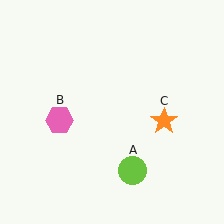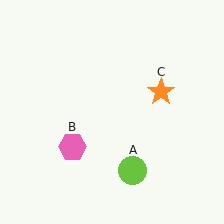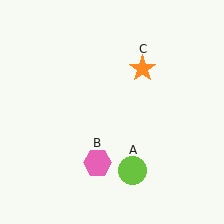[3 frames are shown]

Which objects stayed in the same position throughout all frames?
Lime circle (object A) remained stationary.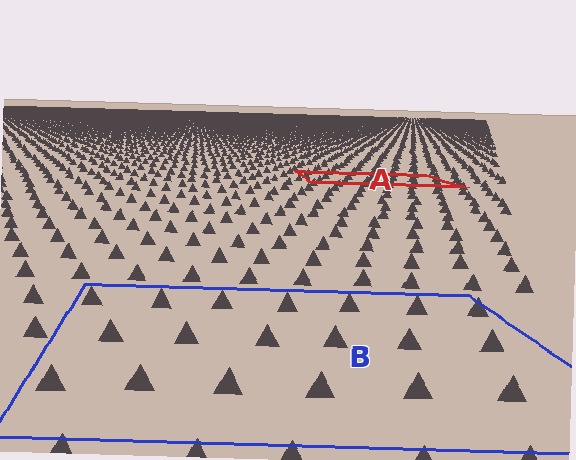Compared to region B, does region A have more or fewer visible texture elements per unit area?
Region A has more texture elements per unit area — they are packed more densely because it is farther away.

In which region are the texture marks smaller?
The texture marks are smaller in region A, because it is farther away.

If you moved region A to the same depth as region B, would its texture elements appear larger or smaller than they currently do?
They would appear larger. At a closer depth, the same texture elements are projected at a bigger on-screen size.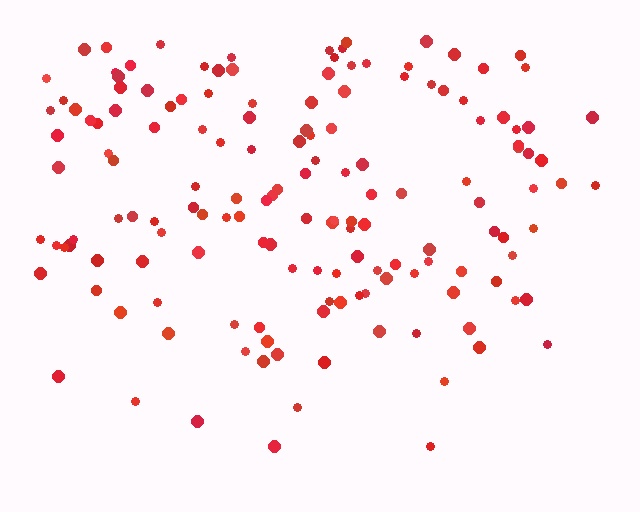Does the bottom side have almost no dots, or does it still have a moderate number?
Still a moderate number, just noticeably fewer than the top.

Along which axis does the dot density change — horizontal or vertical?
Vertical.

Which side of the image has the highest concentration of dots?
The top.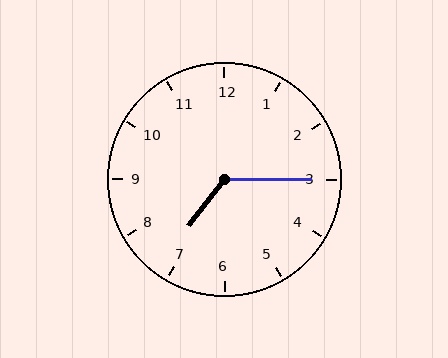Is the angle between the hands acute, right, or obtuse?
It is obtuse.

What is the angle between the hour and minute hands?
Approximately 128 degrees.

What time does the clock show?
7:15.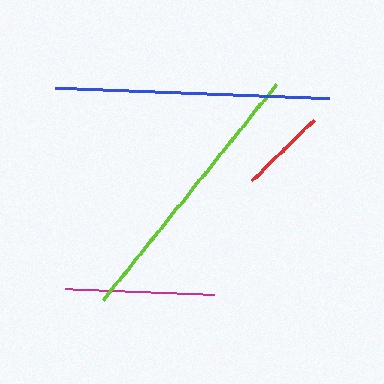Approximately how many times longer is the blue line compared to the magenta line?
The blue line is approximately 1.8 times the length of the magenta line.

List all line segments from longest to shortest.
From longest to shortest: lime, blue, magenta, red.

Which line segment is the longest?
The lime line is the longest at approximately 276 pixels.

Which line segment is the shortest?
The red line is the shortest at approximately 86 pixels.